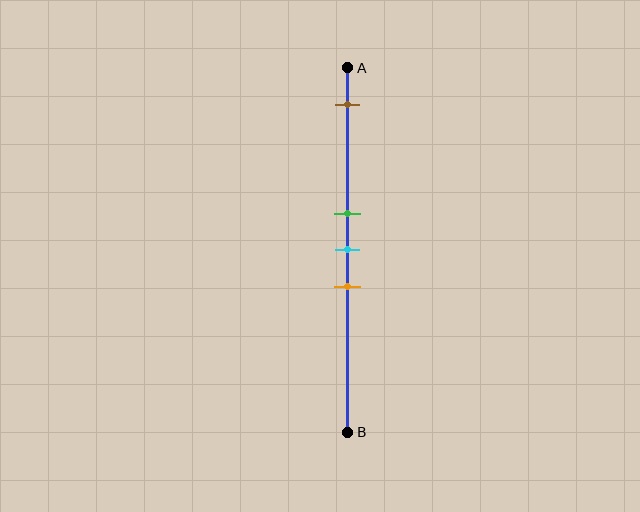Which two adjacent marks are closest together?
The green and cyan marks are the closest adjacent pair.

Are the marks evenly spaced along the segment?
No, the marks are not evenly spaced.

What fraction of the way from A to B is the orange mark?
The orange mark is approximately 60% (0.6) of the way from A to B.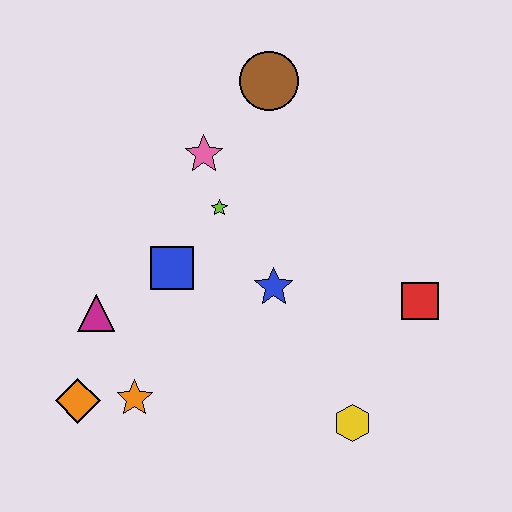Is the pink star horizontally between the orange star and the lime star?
Yes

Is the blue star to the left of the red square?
Yes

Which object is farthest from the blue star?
The orange diamond is farthest from the blue star.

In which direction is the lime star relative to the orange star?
The lime star is above the orange star.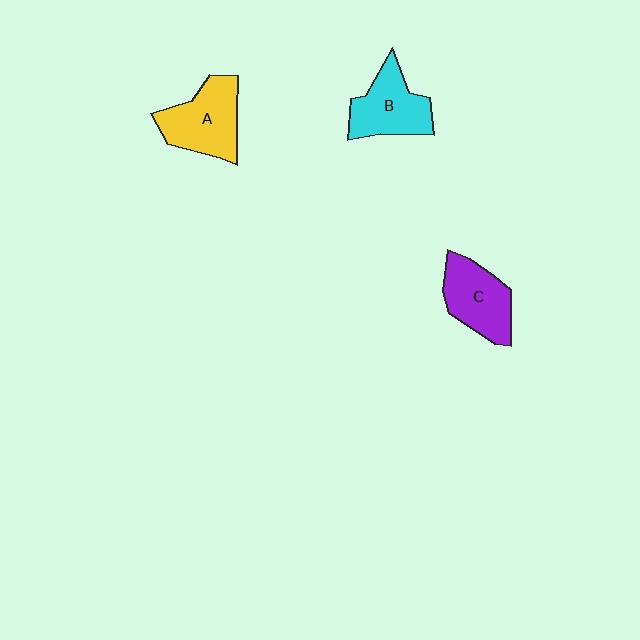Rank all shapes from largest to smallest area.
From largest to smallest: A (yellow), B (cyan), C (purple).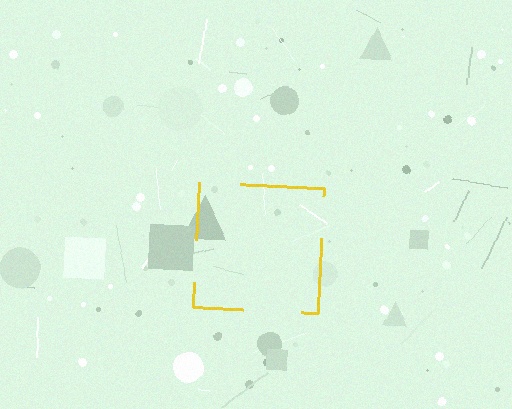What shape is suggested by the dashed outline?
The dashed outline suggests a square.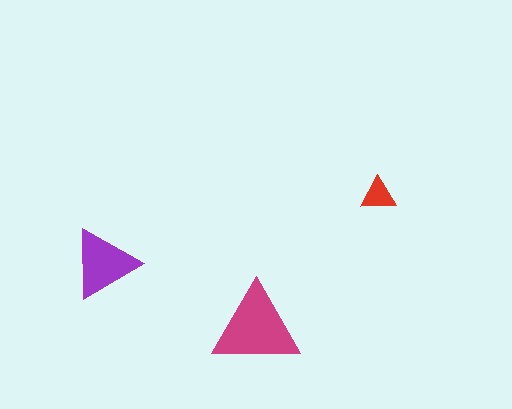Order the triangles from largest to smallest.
the magenta one, the purple one, the red one.